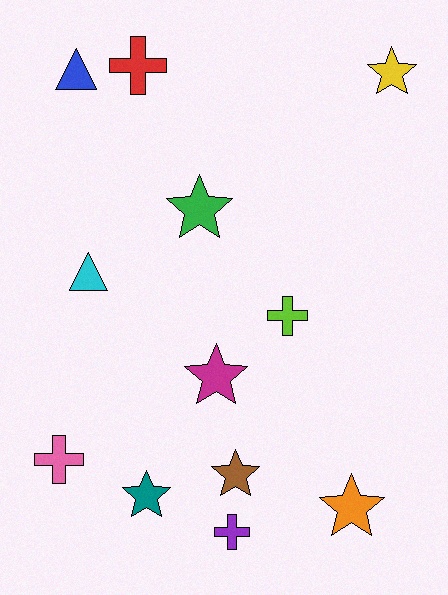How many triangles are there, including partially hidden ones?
There are 2 triangles.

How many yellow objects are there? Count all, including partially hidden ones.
There is 1 yellow object.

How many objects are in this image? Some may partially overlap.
There are 12 objects.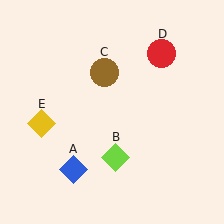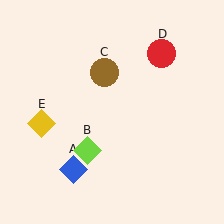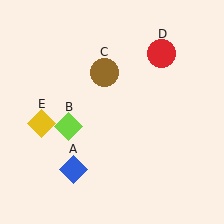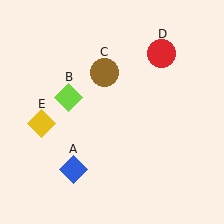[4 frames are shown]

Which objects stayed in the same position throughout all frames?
Blue diamond (object A) and brown circle (object C) and red circle (object D) and yellow diamond (object E) remained stationary.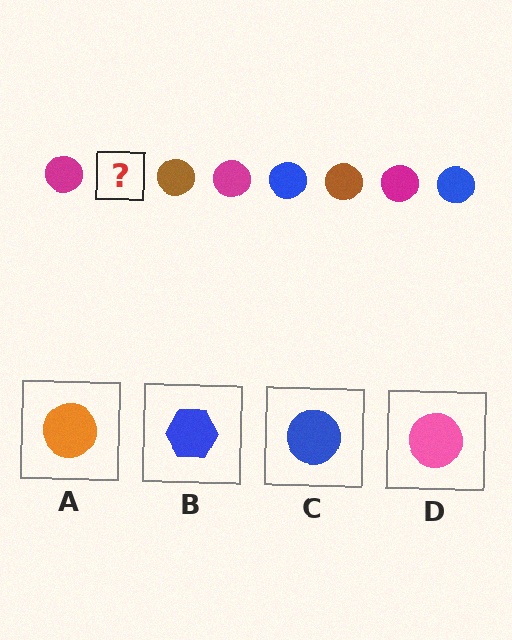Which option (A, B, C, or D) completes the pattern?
C.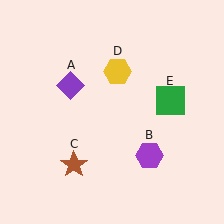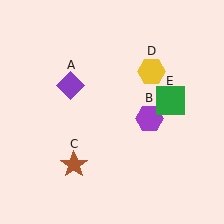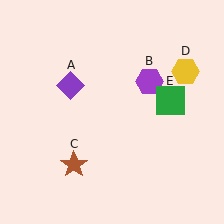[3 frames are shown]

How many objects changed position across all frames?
2 objects changed position: purple hexagon (object B), yellow hexagon (object D).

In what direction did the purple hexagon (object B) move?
The purple hexagon (object B) moved up.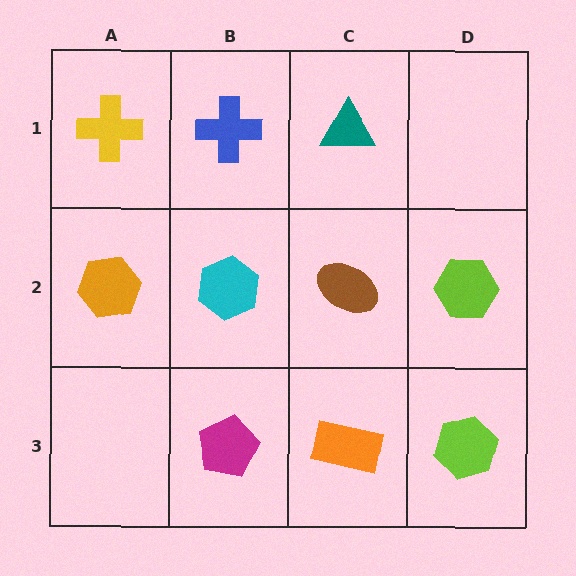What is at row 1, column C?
A teal triangle.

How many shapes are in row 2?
4 shapes.